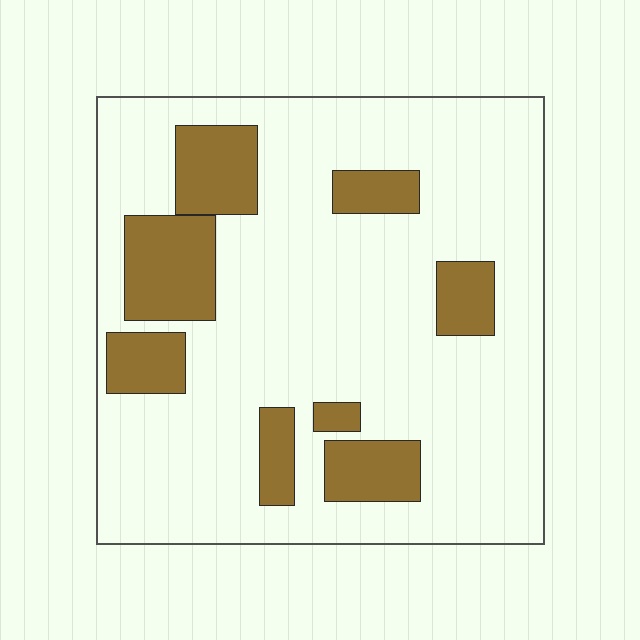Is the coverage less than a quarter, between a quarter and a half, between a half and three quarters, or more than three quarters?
Less than a quarter.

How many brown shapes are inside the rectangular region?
8.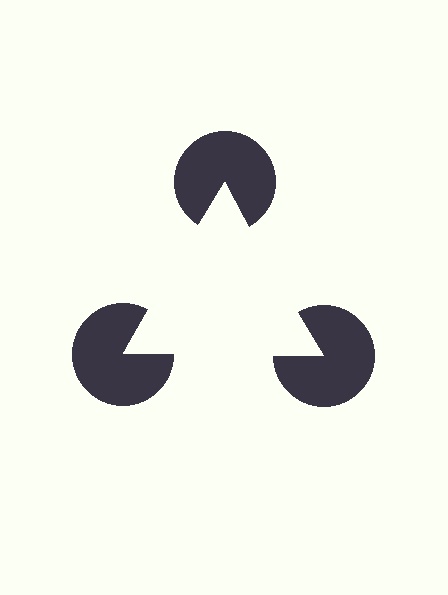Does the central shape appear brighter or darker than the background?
It typically appears slightly brighter than the background, even though no actual brightness change is drawn.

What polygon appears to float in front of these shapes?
An illusory triangle — its edges are inferred from the aligned wedge cuts in the pac-man discs, not physically drawn.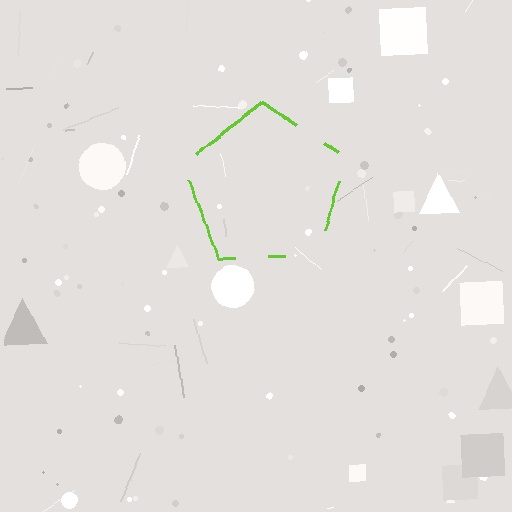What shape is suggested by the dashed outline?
The dashed outline suggests a pentagon.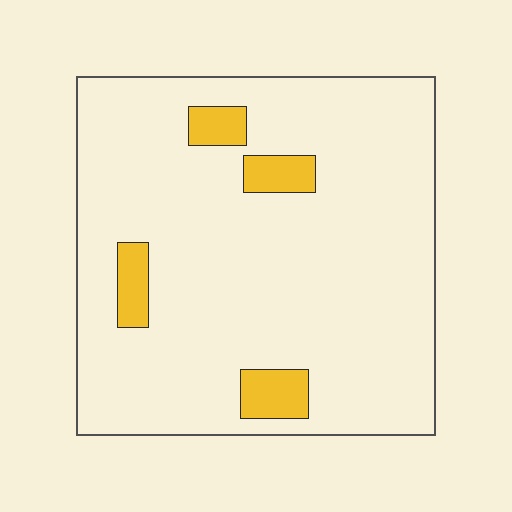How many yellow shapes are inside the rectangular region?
4.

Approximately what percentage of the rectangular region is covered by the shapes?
Approximately 10%.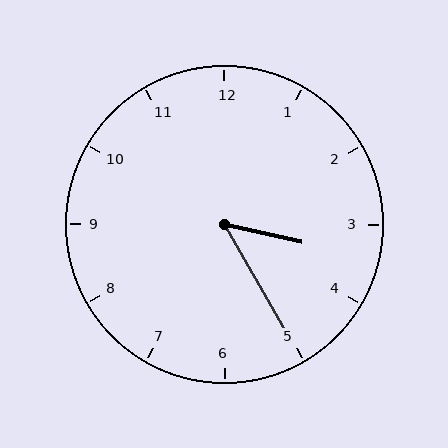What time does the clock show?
3:25.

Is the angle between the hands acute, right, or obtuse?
It is acute.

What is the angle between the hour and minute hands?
Approximately 48 degrees.